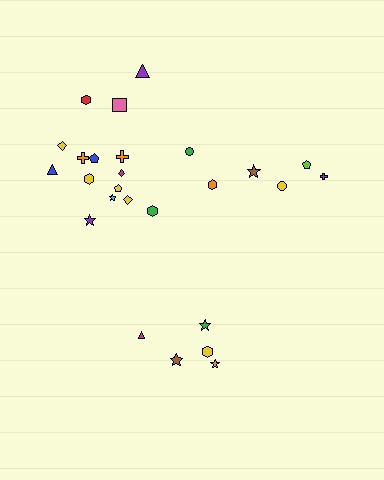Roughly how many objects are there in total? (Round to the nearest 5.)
Roughly 25 objects in total.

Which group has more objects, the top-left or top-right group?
The top-left group.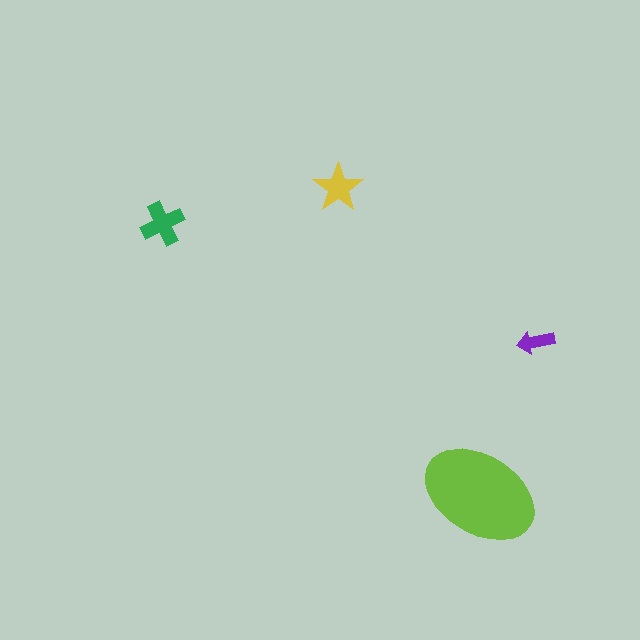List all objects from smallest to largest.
The purple arrow, the yellow star, the green cross, the lime ellipse.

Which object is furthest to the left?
The green cross is leftmost.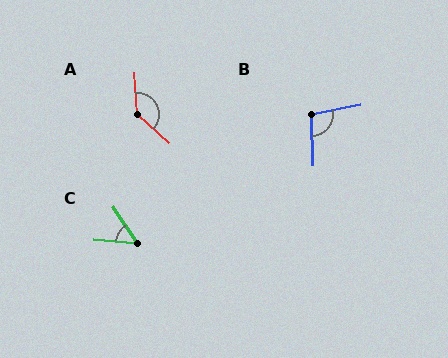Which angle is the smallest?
C, at approximately 51 degrees.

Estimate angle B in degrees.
Approximately 100 degrees.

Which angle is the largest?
A, at approximately 136 degrees.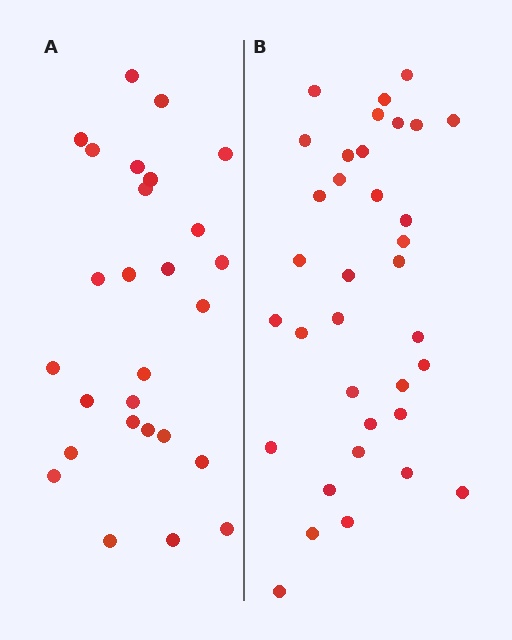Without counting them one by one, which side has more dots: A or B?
Region B (the right region) has more dots.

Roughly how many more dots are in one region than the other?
Region B has roughly 8 or so more dots than region A.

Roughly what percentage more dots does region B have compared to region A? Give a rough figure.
About 30% more.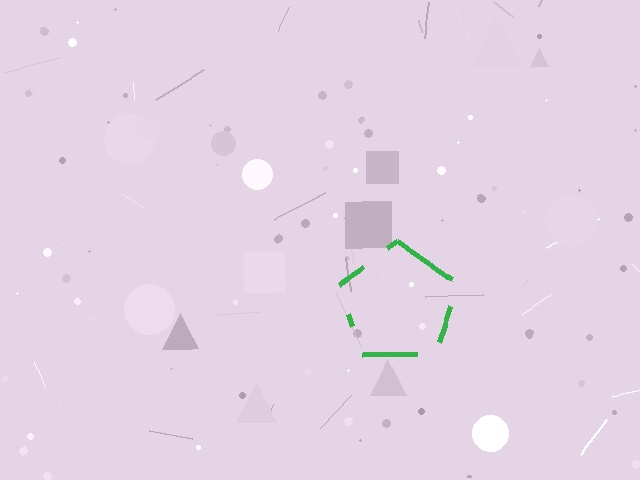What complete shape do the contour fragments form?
The contour fragments form a pentagon.